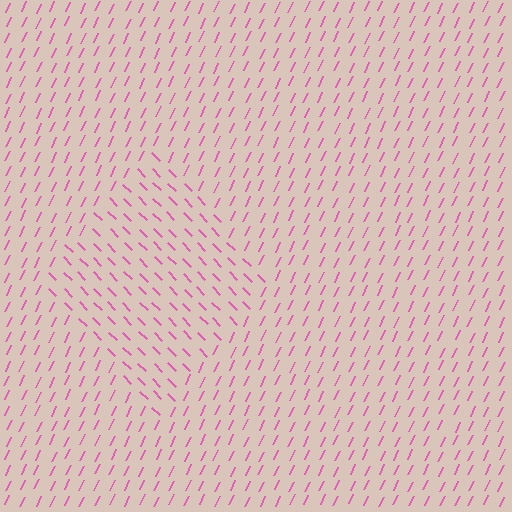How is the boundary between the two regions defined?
The boundary is defined purely by a change in line orientation (approximately 70 degrees difference). All lines are the same color and thickness.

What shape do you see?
I see a diamond.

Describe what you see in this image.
The image is filled with small pink line segments. A diamond region in the image has lines oriented differently from the surrounding lines, creating a visible texture boundary.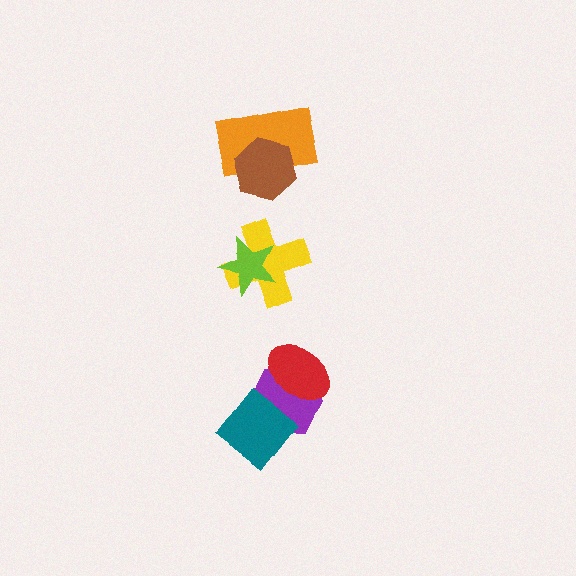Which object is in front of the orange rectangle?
The brown hexagon is in front of the orange rectangle.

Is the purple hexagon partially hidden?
Yes, it is partially covered by another shape.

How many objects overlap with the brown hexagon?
1 object overlaps with the brown hexagon.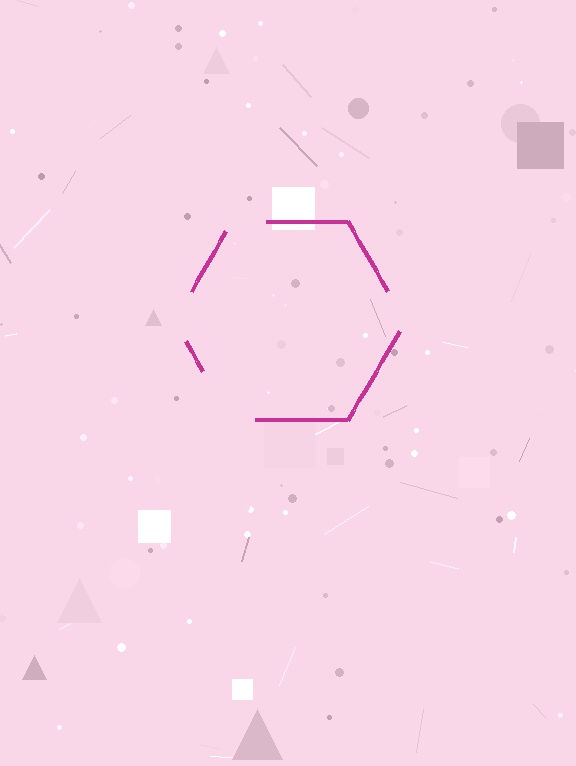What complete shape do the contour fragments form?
The contour fragments form a hexagon.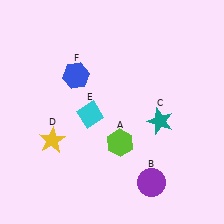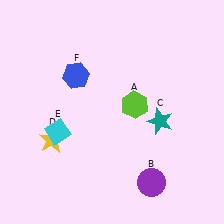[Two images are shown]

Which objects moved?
The objects that moved are: the lime hexagon (A), the cyan diamond (E).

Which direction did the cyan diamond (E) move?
The cyan diamond (E) moved left.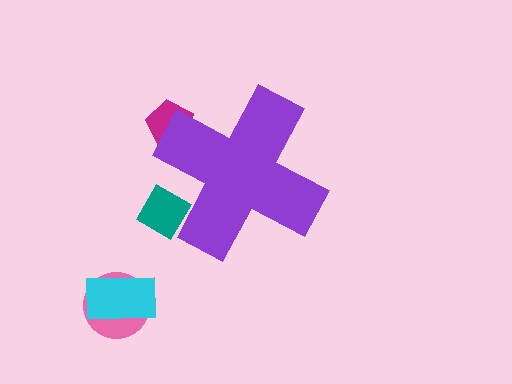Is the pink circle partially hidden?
No, the pink circle is fully visible.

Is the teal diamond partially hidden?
Yes, the teal diamond is partially hidden behind the purple cross.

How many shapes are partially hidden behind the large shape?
2 shapes are partially hidden.